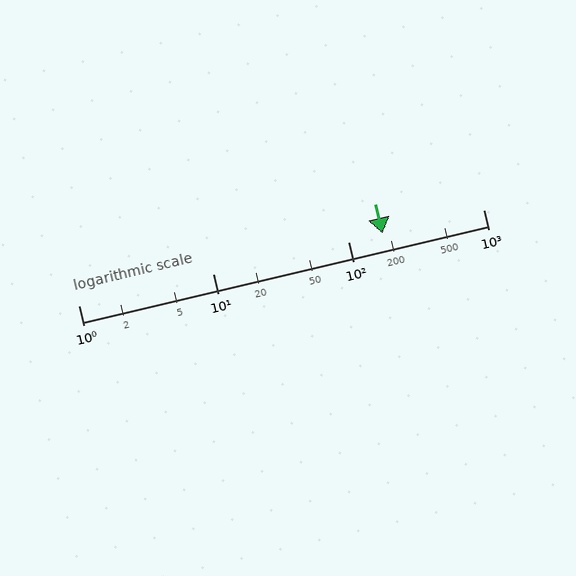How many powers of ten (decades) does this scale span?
The scale spans 3 decades, from 1 to 1000.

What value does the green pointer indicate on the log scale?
The pointer indicates approximately 180.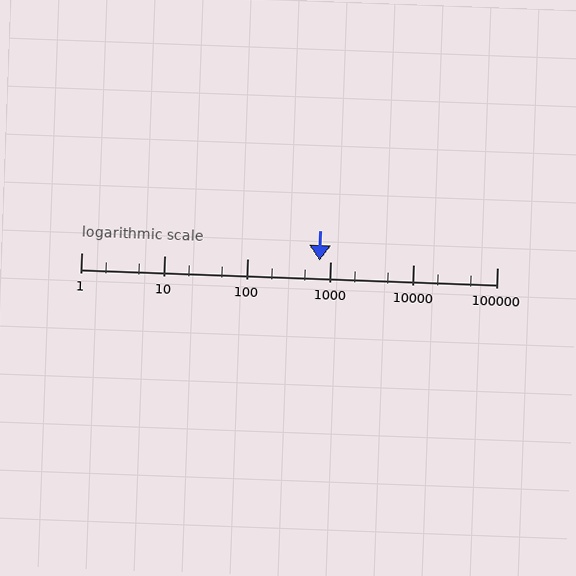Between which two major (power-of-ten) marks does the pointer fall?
The pointer is between 100 and 1000.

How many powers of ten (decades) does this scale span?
The scale spans 5 decades, from 1 to 100000.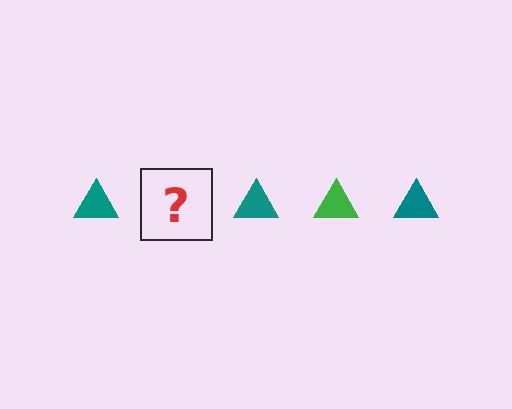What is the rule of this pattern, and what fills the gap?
The rule is that the pattern cycles through teal, green triangles. The gap should be filled with a green triangle.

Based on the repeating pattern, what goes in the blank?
The blank should be a green triangle.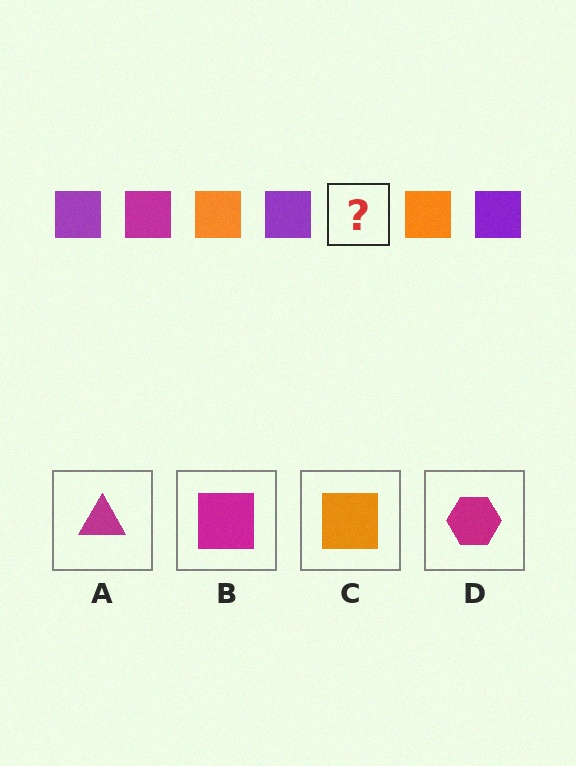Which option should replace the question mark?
Option B.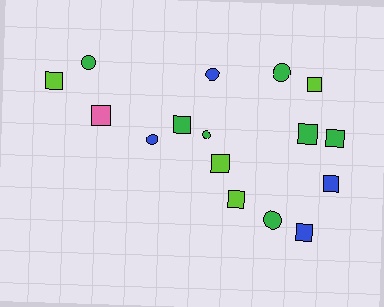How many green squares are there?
There are 3 green squares.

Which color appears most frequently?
Green, with 7 objects.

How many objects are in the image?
There are 16 objects.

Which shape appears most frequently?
Square, with 10 objects.